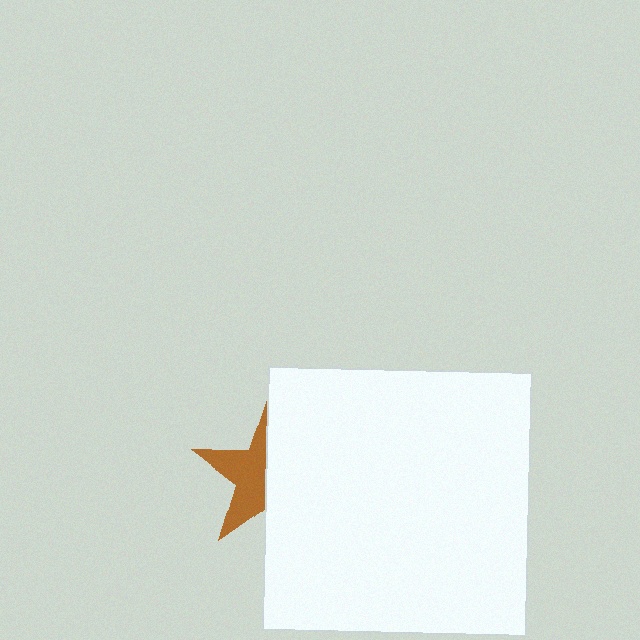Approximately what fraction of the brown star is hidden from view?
Roughly 52% of the brown star is hidden behind the white square.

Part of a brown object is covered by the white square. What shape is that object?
It is a star.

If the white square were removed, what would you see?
You would see the complete brown star.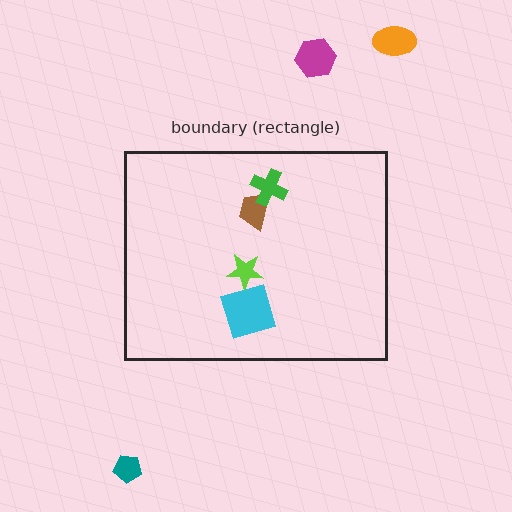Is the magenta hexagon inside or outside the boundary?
Outside.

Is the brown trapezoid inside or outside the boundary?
Inside.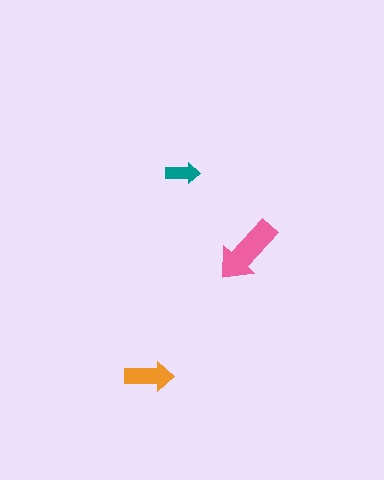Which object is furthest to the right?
The pink arrow is rightmost.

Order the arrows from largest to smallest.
the pink one, the orange one, the teal one.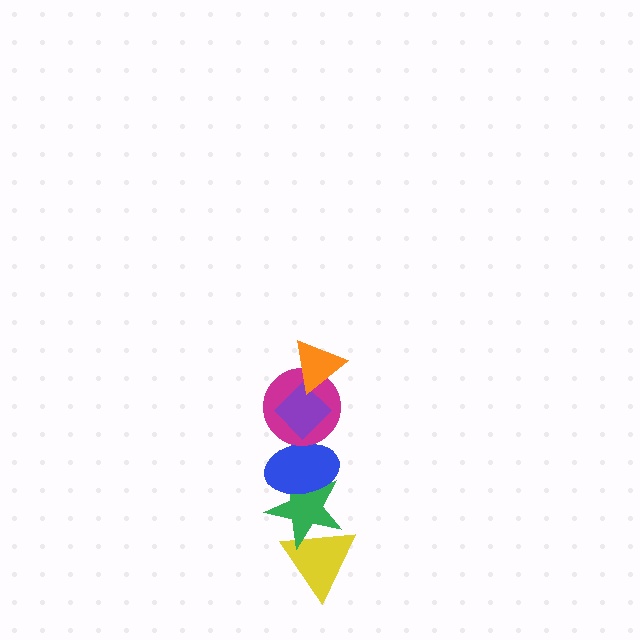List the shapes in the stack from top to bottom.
From top to bottom: the orange triangle, the purple diamond, the magenta circle, the blue ellipse, the green star, the yellow triangle.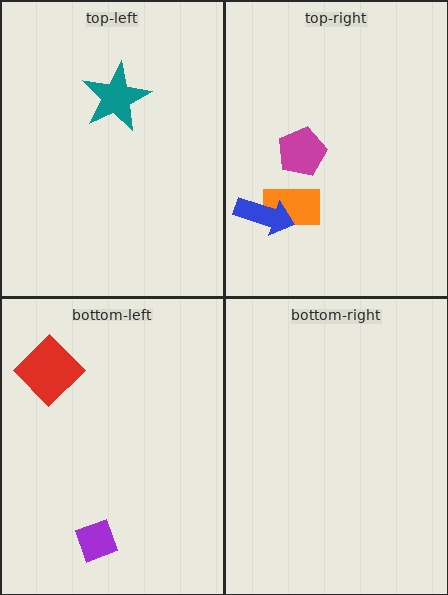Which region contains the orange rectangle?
The top-right region.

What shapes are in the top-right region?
The magenta pentagon, the orange rectangle, the blue arrow.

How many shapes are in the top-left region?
1.